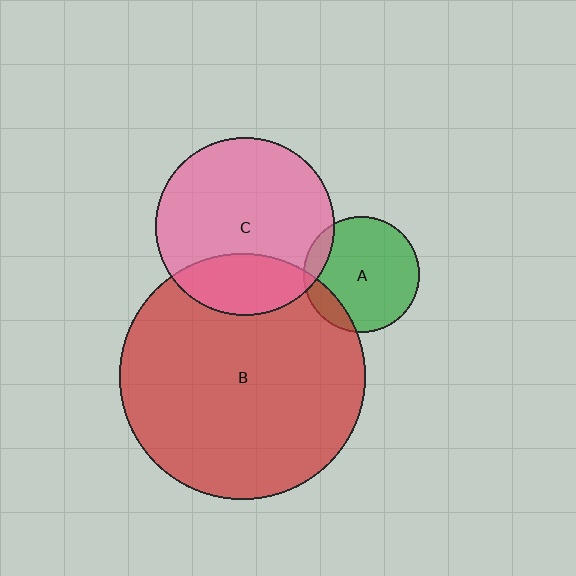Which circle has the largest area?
Circle B (red).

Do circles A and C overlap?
Yes.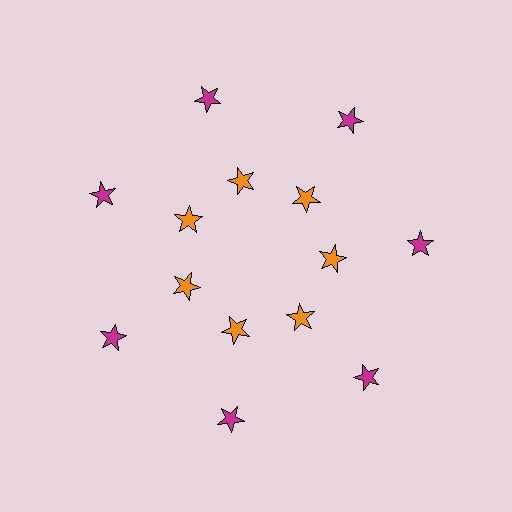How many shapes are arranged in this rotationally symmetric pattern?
There are 14 shapes, arranged in 7 groups of 2.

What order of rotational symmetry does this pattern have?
This pattern has 7-fold rotational symmetry.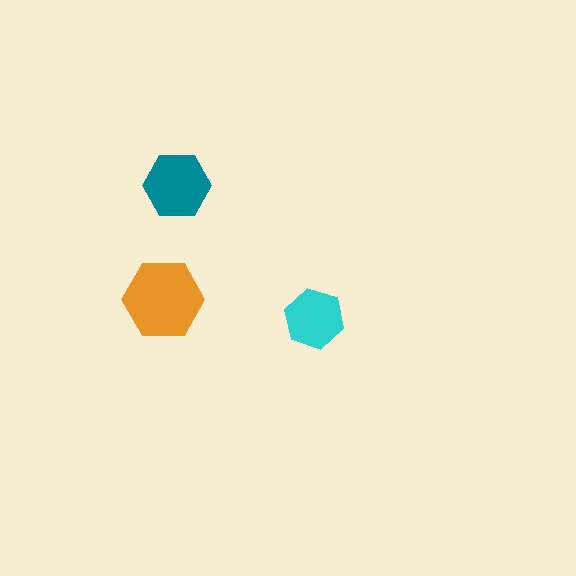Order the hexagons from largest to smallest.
the orange one, the teal one, the cyan one.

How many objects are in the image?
There are 3 objects in the image.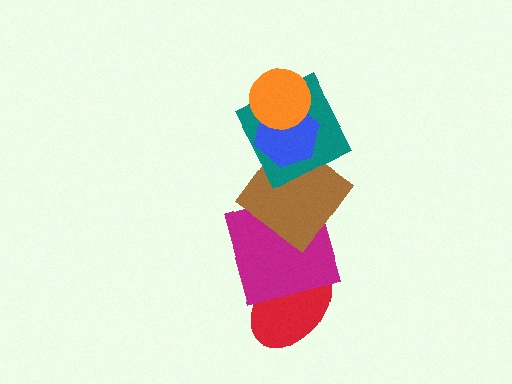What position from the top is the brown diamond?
The brown diamond is 4th from the top.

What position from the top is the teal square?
The teal square is 3rd from the top.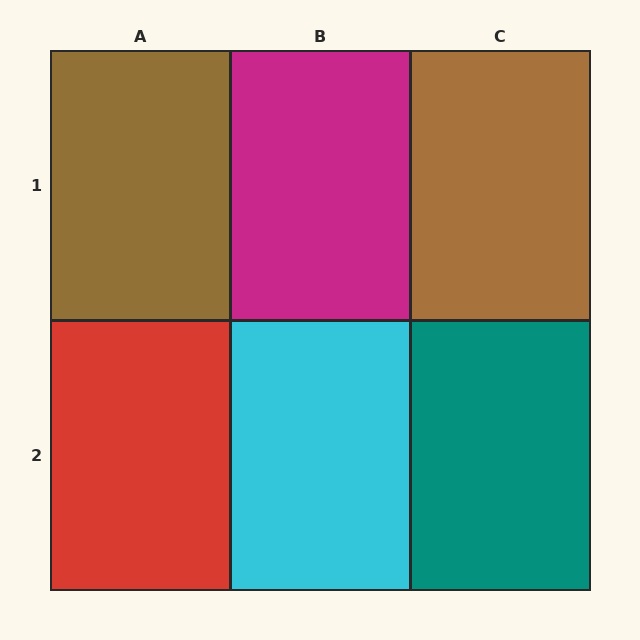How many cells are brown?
2 cells are brown.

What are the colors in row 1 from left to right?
Brown, magenta, brown.